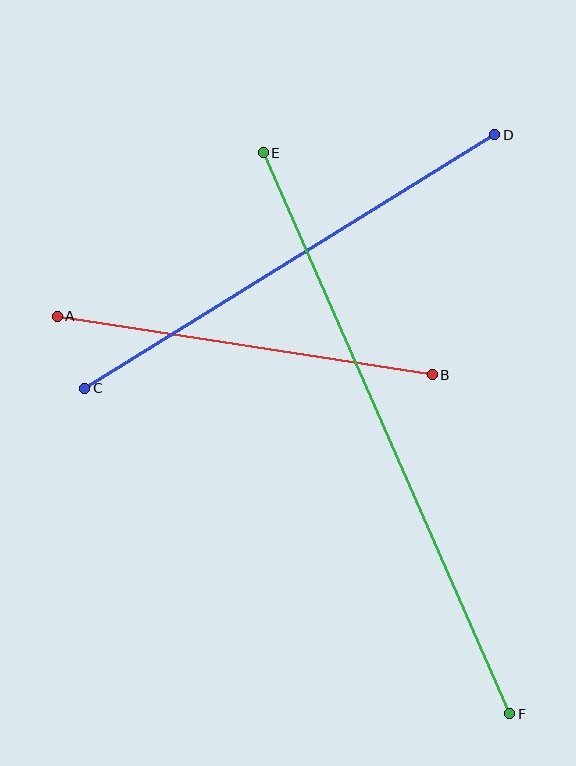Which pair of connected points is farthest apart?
Points E and F are farthest apart.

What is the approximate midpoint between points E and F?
The midpoint is at approximately (387, 433) pixels.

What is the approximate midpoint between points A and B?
The midpoint is at approximately (245, 346) pixels.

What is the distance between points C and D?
The distance is approximately 482 pixels.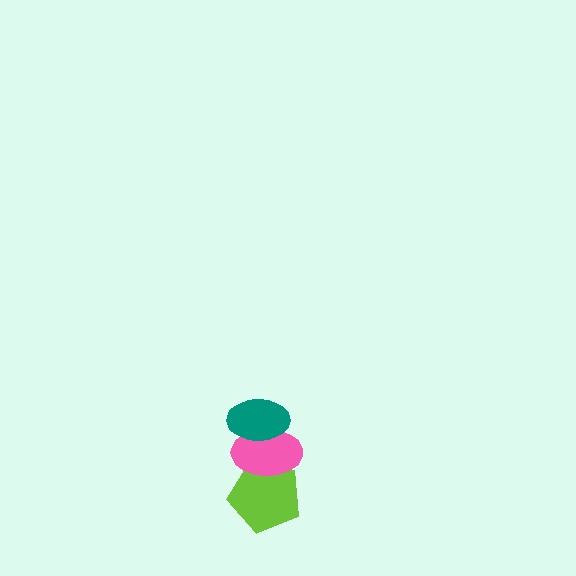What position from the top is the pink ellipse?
The pink ellipse is 2nd from the top.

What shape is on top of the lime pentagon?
The pink ellipse is on top of the lime pentagon.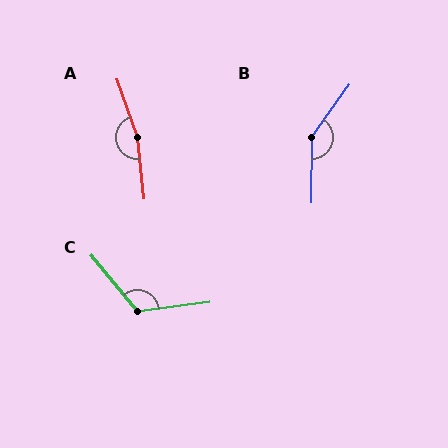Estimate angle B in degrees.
Approximately 144 degrees.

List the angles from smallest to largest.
C (122°), B (144°), A (167°).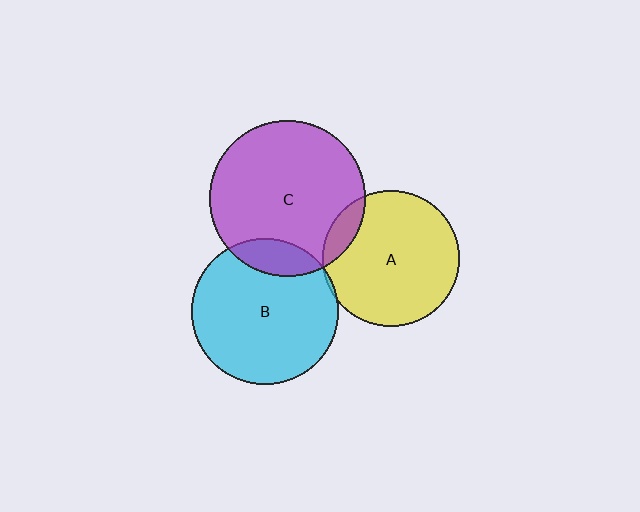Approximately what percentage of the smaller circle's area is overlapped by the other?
Approximately 5%.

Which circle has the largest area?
Circle C (purple).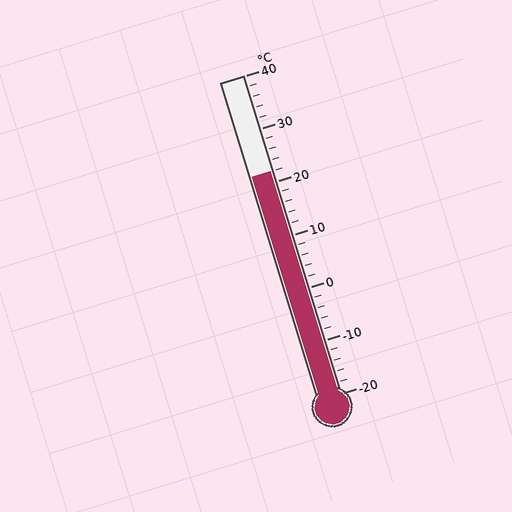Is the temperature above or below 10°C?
The temperature is above 10°C.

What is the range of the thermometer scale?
The thermometer scale ranges from -20°C to 40°C.